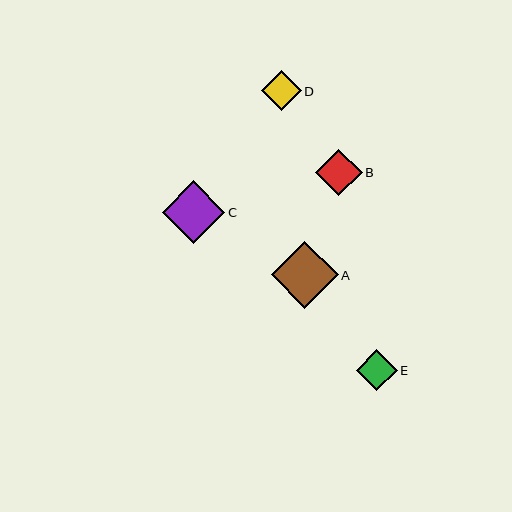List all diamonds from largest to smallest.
From largest to smallest: A, C, B, E, D.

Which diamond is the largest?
Diamond A is the largest with a size of approximately 67 pixels.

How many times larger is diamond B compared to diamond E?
Diamond B is approximately 1.1 times the size of diamond E.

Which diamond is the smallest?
Diamond D is the smallest with a size of approximately 40 pixels.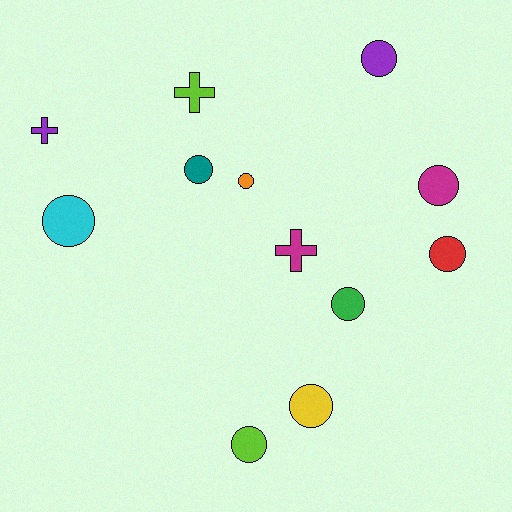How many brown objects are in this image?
There are no brown objects.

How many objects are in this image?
There are 12 objects.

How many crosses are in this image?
There are 3 crosses.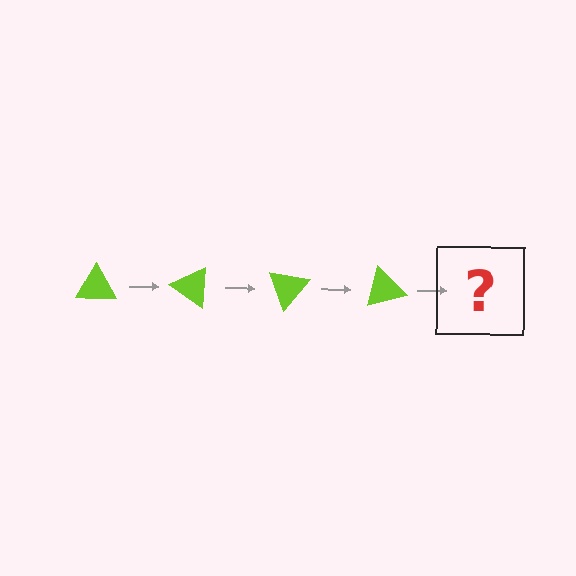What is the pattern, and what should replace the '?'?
The pattern is that the triangle rotates 35 degrees each step. The '?' should be a lime triangle rotated 140 degrees.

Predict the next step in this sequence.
The next step is a lime triangle rotated 140 degrees.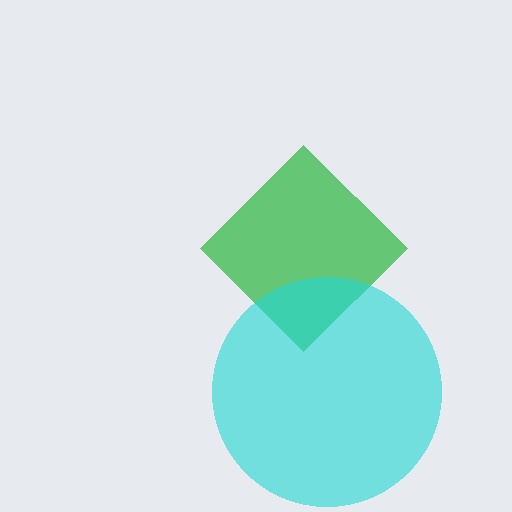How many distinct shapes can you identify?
There are 2 distinct shapes: a green diamond, a cyan circle.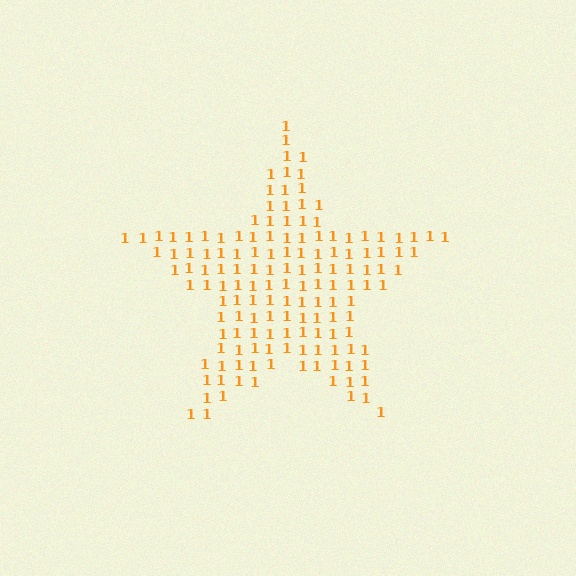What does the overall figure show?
The overall figure shows a star.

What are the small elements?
The small elements are digit 1's.